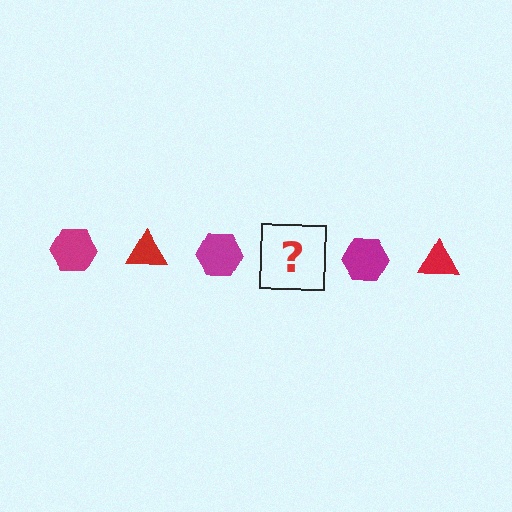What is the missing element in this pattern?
The missing element is a red triangle.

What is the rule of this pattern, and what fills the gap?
The rule is that the pattern alternates between magenta hexagon and red triangle. The gap should be filled with a red triangle.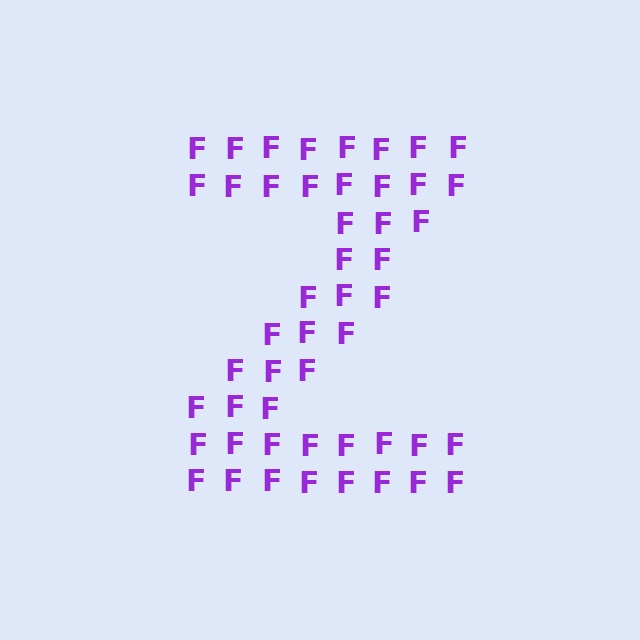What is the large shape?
The large shape is the letter Z.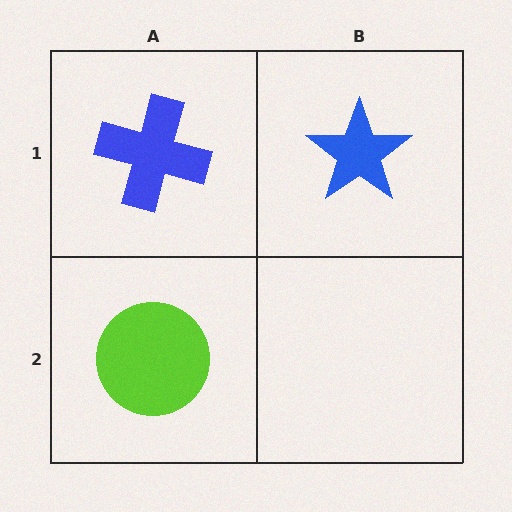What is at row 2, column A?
A lime circle.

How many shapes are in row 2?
1 shape.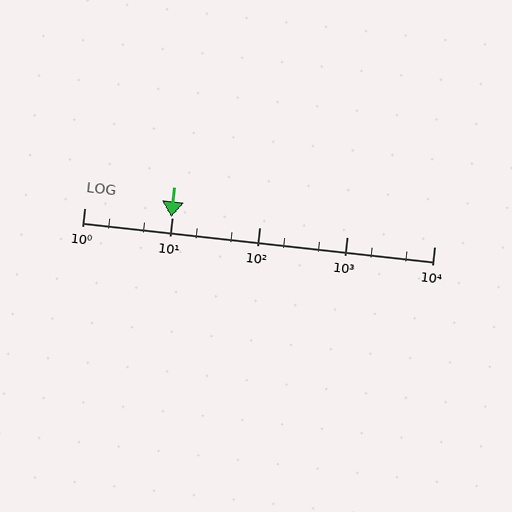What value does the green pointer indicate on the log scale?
The pointer indicates approximately 9.9.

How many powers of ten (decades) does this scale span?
The scale spans 4 decades, from 1 to 10000.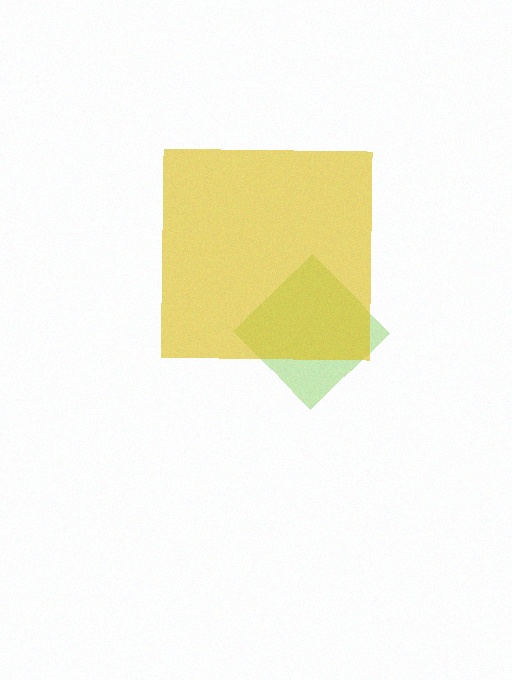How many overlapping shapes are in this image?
There are 2 overlapping shapes in the image.